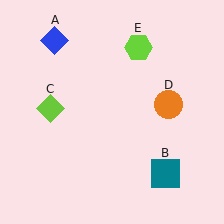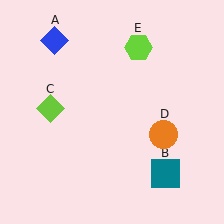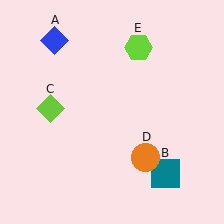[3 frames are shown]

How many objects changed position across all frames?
1 object changed position: orange circle (object D).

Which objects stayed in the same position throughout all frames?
Blue diamond (object A) and teal square (object B) and lime diamond (object C) and lime hexagon (object E) remained stationary.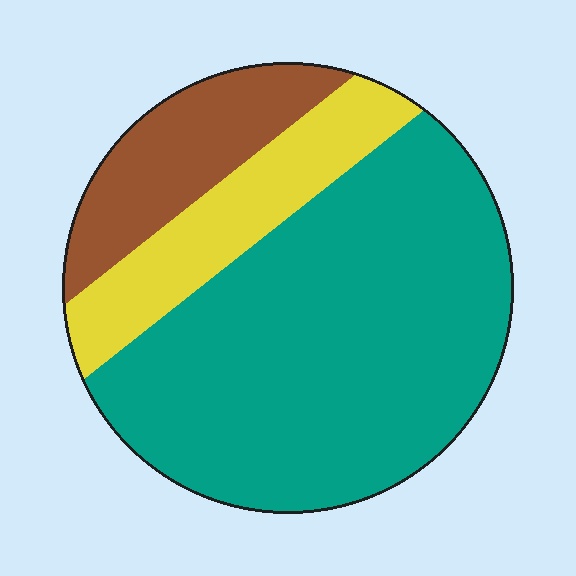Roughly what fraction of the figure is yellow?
Yellow covers 18% of the figure.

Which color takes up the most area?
Teal, at roughly 65%.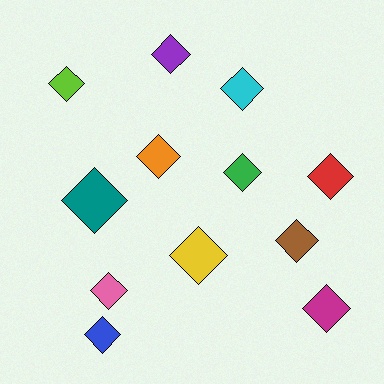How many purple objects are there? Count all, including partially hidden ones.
There is 1 purple object.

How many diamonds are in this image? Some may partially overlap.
There are 12 diamonds.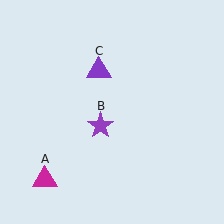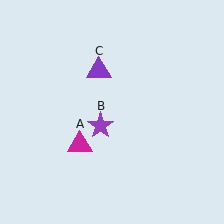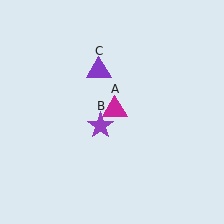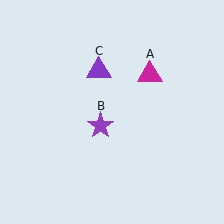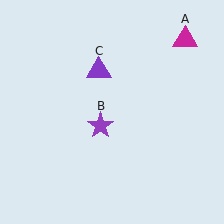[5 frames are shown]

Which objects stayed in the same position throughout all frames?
Purple star (object B) and purple triangle (object C) remained stationary.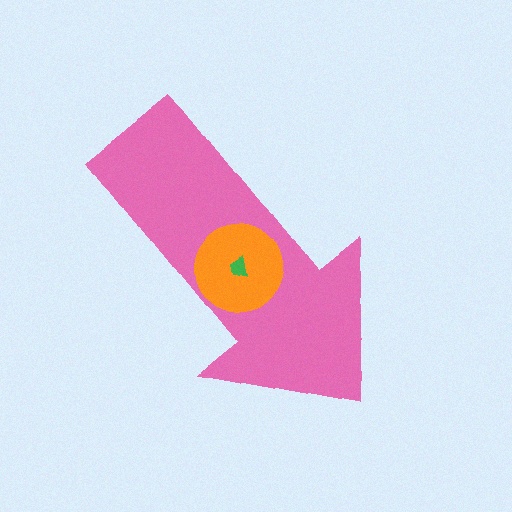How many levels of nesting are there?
3.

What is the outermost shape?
The pink arrow.